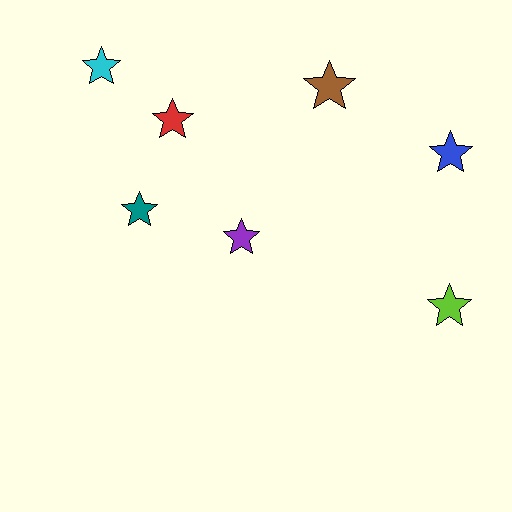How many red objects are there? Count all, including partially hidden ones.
There is 1 red object.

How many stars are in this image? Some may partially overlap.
There are 7 stars.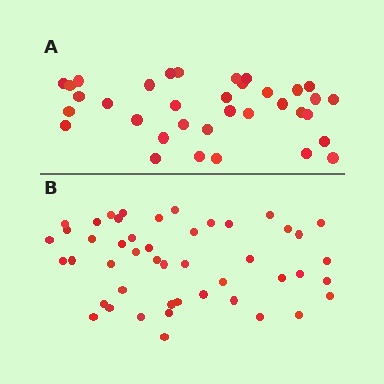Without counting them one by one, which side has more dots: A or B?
Region B (the bottom region) has more dots.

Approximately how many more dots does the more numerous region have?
Region B has roughly 12 or so more dots than region A.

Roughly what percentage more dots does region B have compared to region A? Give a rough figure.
About 35% more.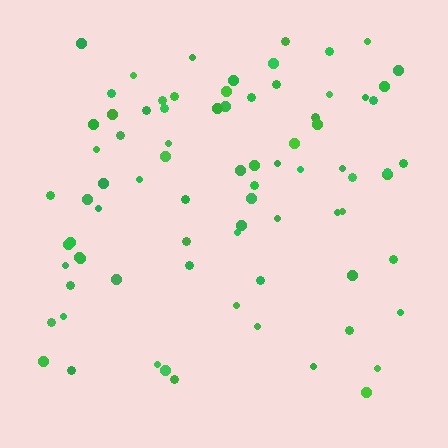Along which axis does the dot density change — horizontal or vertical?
Vertical.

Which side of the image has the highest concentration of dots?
The top.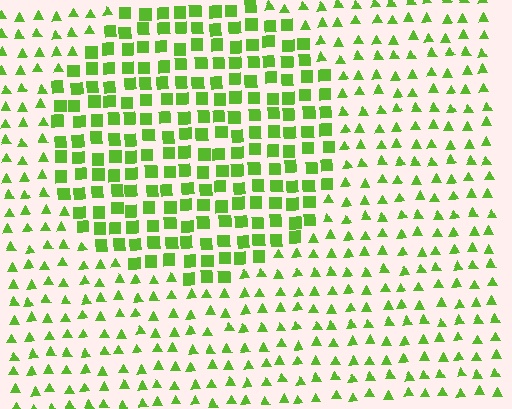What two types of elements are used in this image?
The image uses squares inside the circle region and triangles outside it.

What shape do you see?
I see a circle.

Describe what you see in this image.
The image is filled with small lime elements arranged in a uniform grid. A circle-shaped region contains squares, while the surrounding area contains triangles. The boundary is defined purely by the change in element shape.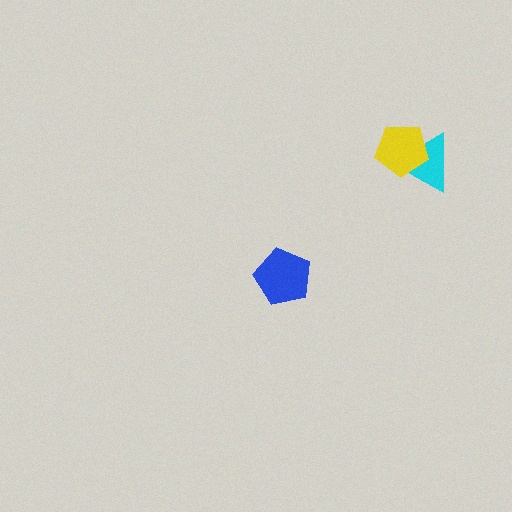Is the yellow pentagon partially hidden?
No, no other shape covers it.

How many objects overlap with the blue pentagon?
0 objects overlap with the blue pentagon.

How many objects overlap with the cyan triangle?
1 object overlaps with the cyan triangle.